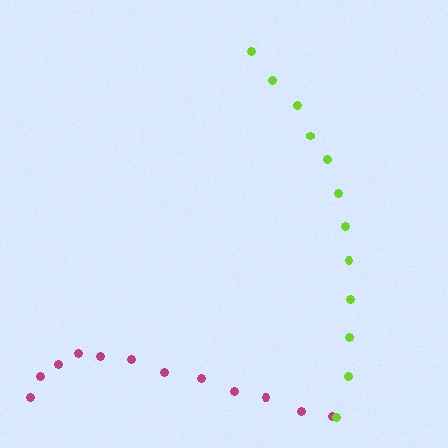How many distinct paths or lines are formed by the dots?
There are 2 distinct paths.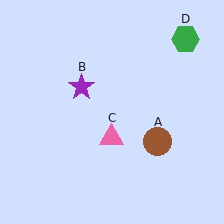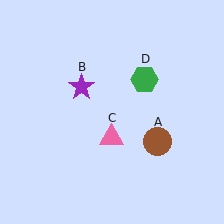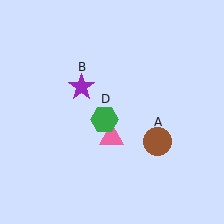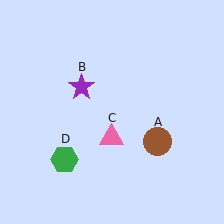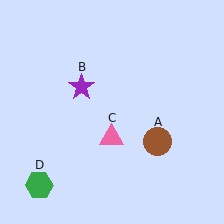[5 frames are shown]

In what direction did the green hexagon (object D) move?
The green hexagon (object D) moved down and to the left.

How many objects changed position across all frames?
1 object changed position: green hexagon (object D).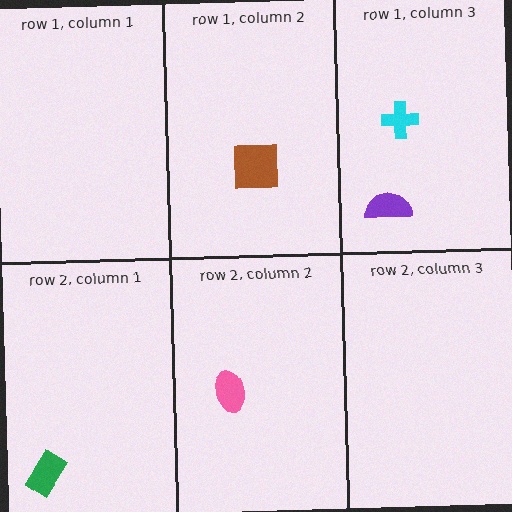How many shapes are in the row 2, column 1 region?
1.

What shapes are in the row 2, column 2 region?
The pink ellipse.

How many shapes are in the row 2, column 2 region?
1.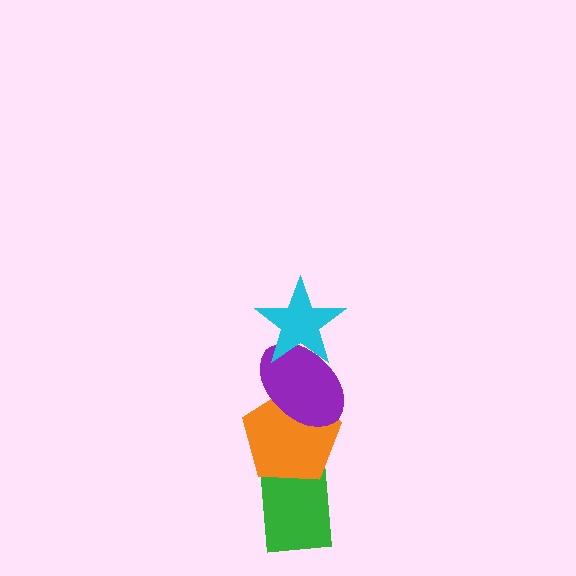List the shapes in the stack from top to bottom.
From top to bottom: the cyan star, the purple ellipse, the orange pentagon, the green rectangle.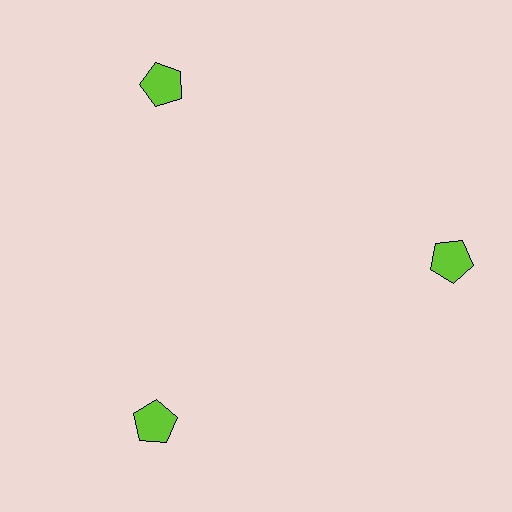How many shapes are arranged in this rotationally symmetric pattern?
There are 3 shapes, arranged in 3 groups of 1.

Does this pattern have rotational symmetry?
Yes, this pattern has 3-fold rotational symmetry. It looks the same after rotating 120 degrees around the center.